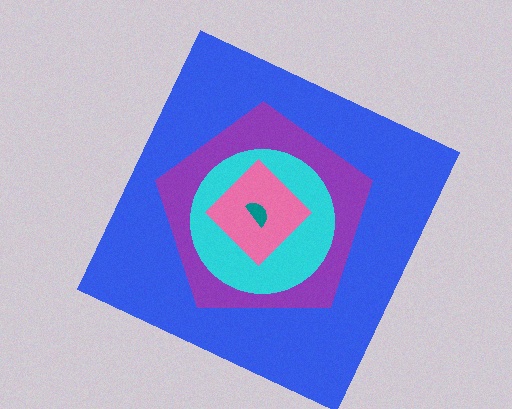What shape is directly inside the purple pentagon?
The cyan circle.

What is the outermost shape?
The blue square.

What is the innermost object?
The teal semicircle.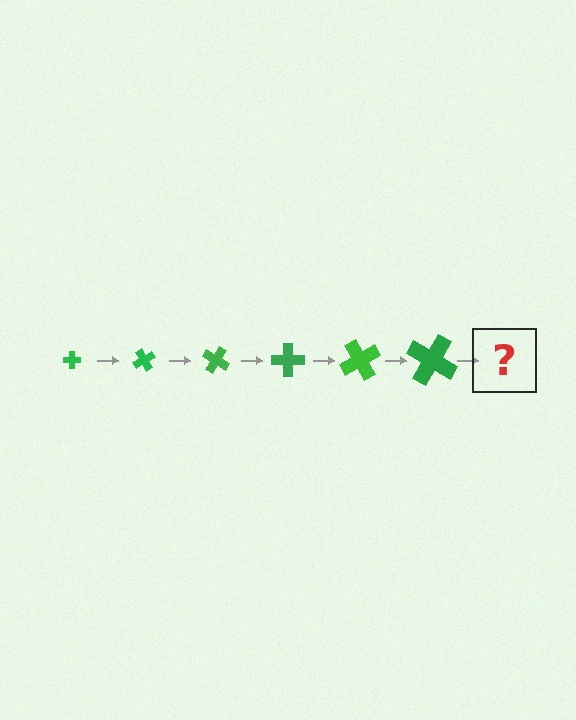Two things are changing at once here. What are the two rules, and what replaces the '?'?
The two rules are that the cross grows larger each step and it rotates 60 degrees each step. The '?' should be a cross, larger than the previous one and rotated 360 degrees from the start.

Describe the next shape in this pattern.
It should be a cross, larger than the previous one and rotated 360 degrees from the start.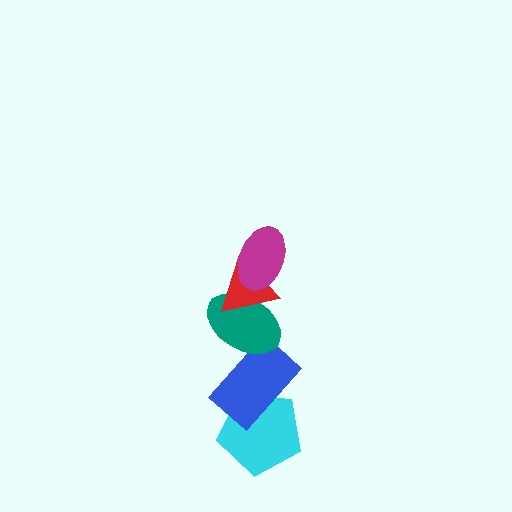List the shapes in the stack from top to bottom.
From top to bottom: the magenta ellipse, the red triangle, the teal ellipse, the blue rectangle, the cyan pentagon.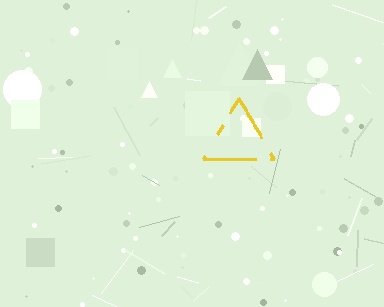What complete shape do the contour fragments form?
The contour fragments form a triangle.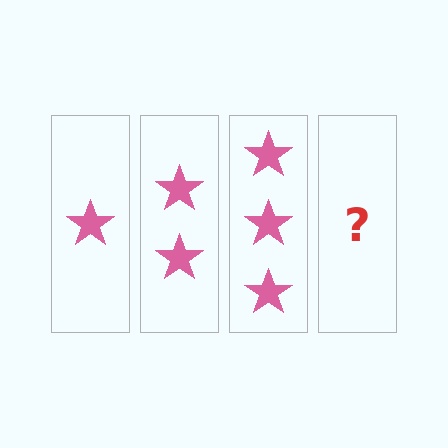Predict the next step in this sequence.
The next step is 4 stars.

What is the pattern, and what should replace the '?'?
The pattern is that each step adds one more star. The '?' should be 4 stars.